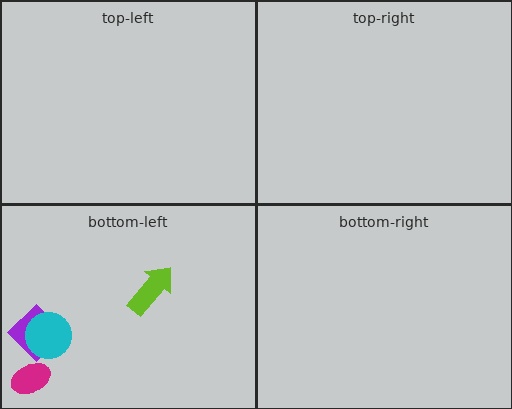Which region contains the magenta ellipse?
The bottom-left region.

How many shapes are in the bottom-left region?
4.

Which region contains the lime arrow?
The bottom-left region.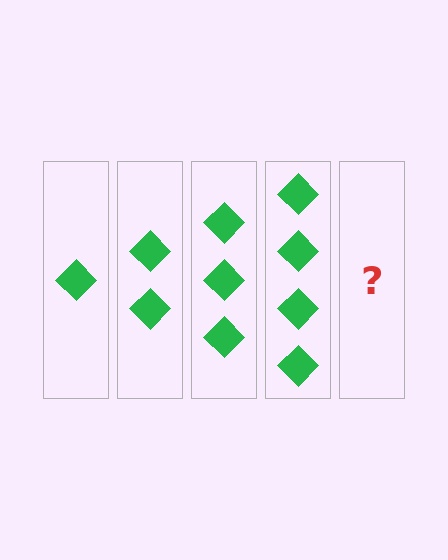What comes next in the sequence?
The next element should be 5 diamonds.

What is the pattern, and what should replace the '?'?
The pattern is that each step adds one more diamond. The '?' should be 5 diamonds.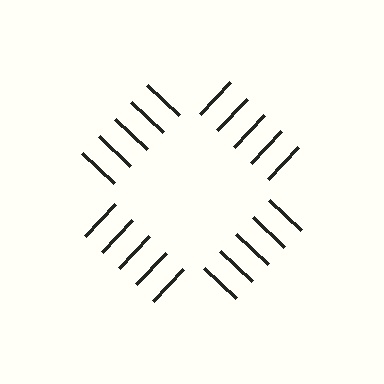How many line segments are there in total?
20 — 5 along each of the 4 edges.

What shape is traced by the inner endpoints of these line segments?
An illusory square — the line segments terminate on its edges but no continuous stroke is drawn.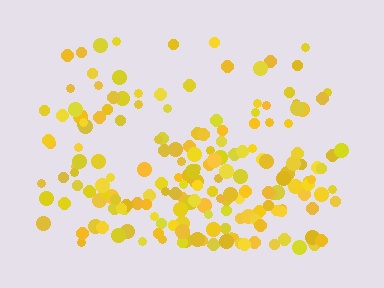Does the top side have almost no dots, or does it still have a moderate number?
Still a moderate number, just noticeably fewer than the bottom.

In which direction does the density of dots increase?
From top to bottom, with the bottom side densest.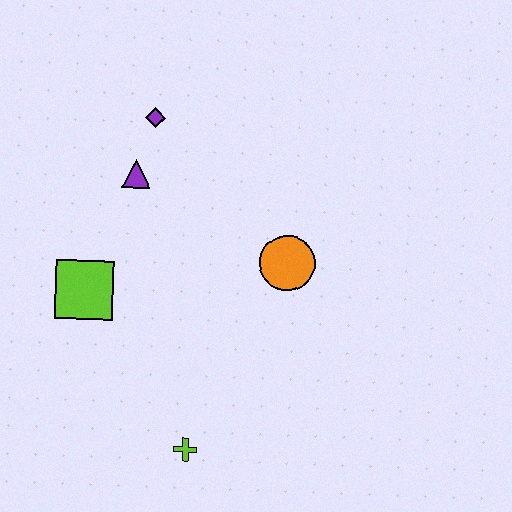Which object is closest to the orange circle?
The purple triangle is closest to the orange circle.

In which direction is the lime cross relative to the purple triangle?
The lime cross is below the purple triangle.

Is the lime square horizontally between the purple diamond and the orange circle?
No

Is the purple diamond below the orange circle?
No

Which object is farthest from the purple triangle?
The lime cross is farthest from the purple triangle.